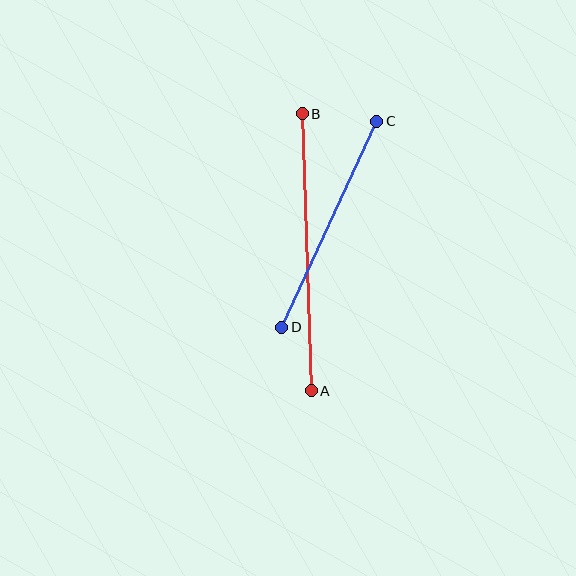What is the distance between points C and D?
The distance is approximately 227 pixels.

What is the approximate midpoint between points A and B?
The midpoint is at approximately (307, 252) pixels.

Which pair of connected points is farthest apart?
Points A and B are farthest apart.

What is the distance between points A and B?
The distance is approximately 277 pixels.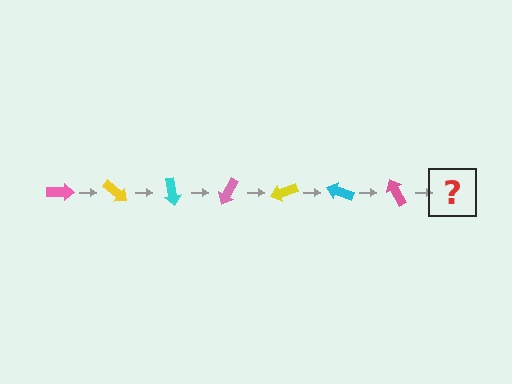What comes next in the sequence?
The next element should be a yellow arrow, rotated 280 degrees from the start.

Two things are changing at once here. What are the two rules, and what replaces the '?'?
The two rules are that it rotates 40 degrees each step and the color cycles through pink, yellow, and cyan. The '?' should be a yellow arrow, rotated 280 degrees from the start.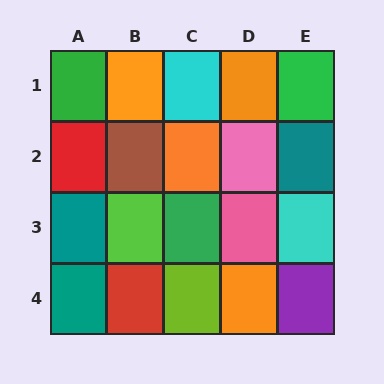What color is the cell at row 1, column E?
Green.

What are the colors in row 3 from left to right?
Teal, lime, green, pink, cyan.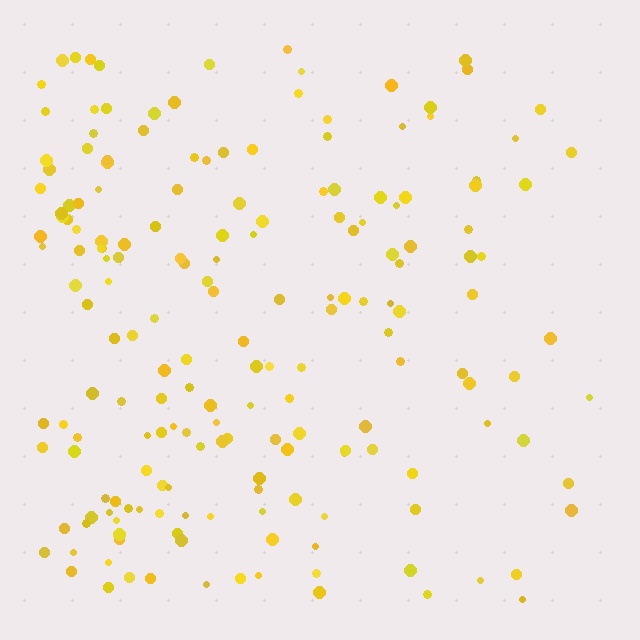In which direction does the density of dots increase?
From right to left, with the left side densest.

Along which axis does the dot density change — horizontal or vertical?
Horizontal.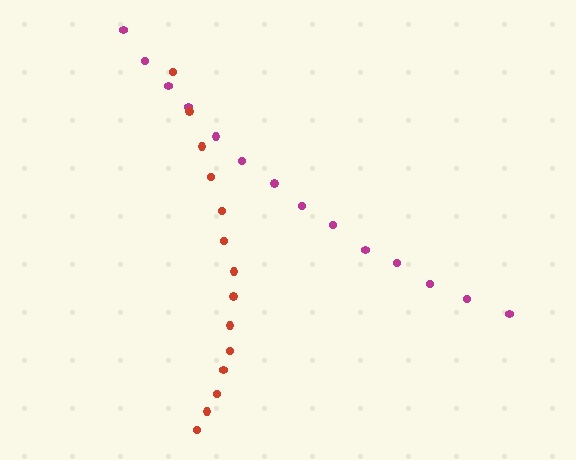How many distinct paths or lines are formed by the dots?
There are 2 distinct paths.